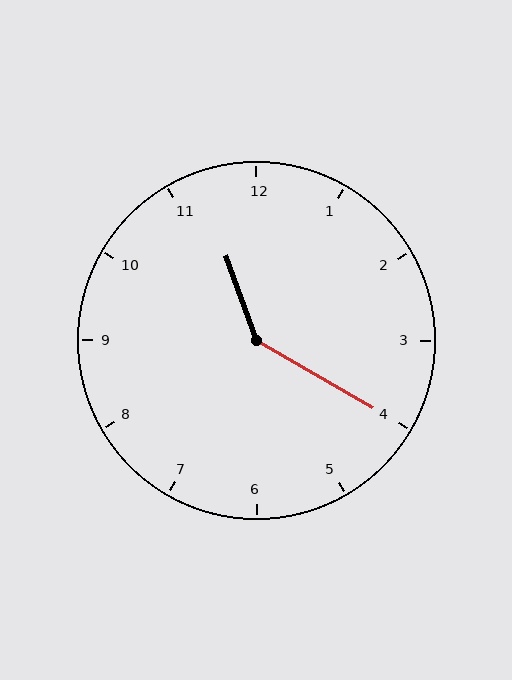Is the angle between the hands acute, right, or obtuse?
It is obtuse.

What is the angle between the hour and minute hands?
Approximately 140 degrees.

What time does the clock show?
11:20.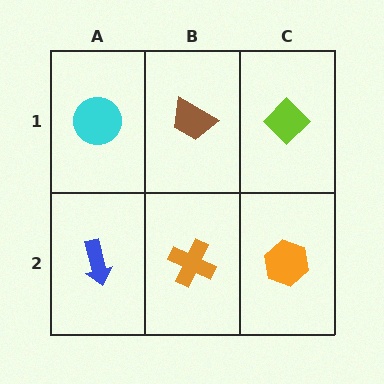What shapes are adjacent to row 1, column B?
An orange cross (row 2, column B), a cyan circle (row 1, column A), a lime diamond (row 1, column C).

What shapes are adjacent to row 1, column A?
A blue arrow (row 2, column A), a brown trapezoid (row 1, column B).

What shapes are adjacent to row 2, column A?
A cyan circle (row 1, column A), an orange cross (row 2, column B).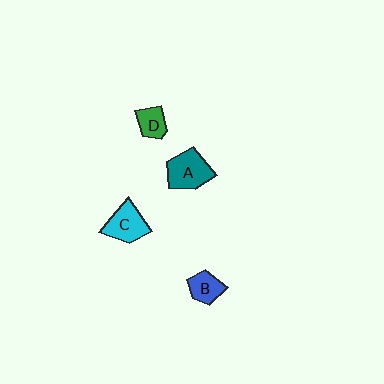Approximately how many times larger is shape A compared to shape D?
Approximately 1.8 times.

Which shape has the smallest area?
Shape D (green).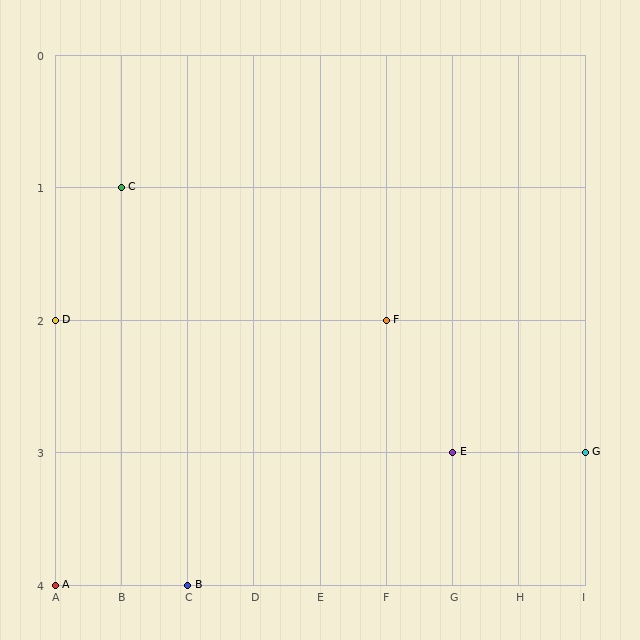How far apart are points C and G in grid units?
Points C and G are 7 columns and 2 rows apart (about 7.3 grid units diagonally).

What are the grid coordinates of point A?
Point A is at grid coordinates (A, 4).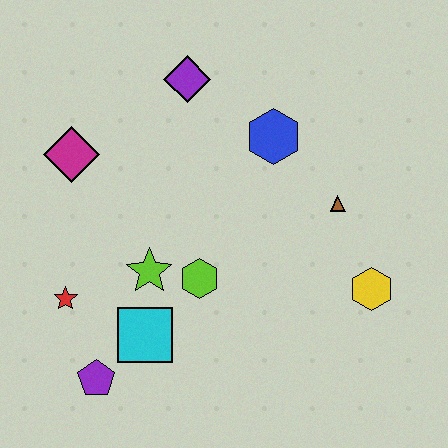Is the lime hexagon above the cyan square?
Yes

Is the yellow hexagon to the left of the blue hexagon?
No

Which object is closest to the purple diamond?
The blue hexagon is closest to the purple diamond.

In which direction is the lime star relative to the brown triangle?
The lime star is to the left of the brown triangle.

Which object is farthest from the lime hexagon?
The purple diamond is farthest from the lime hexagon.